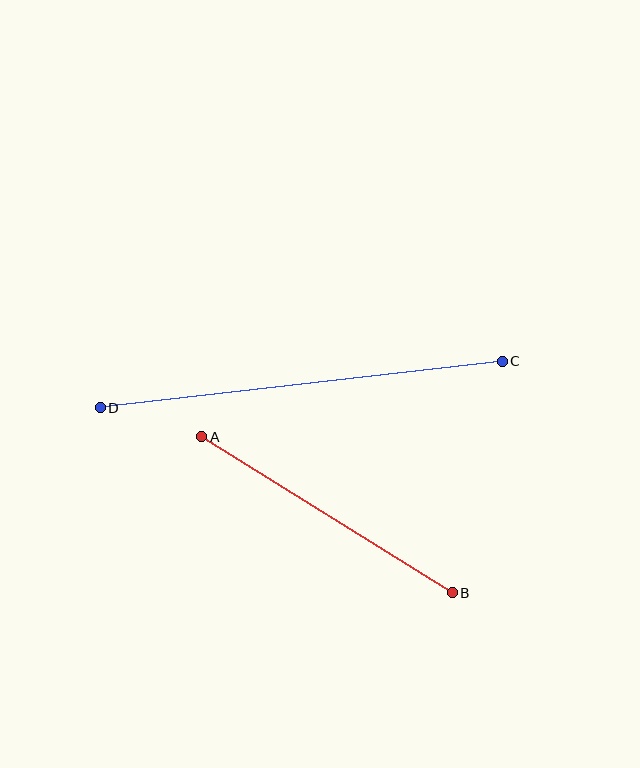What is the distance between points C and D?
The distance is approximately 405 pixels.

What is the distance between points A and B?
The distance is approximately 295 pixels.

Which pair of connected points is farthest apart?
Points C and D are farthest apart.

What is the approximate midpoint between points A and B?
The midpoint is at approximately (327, 515) pixels.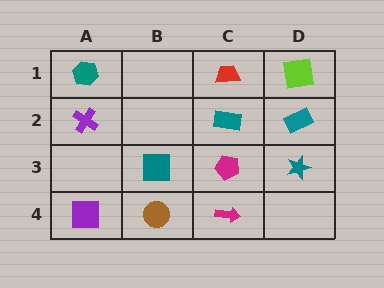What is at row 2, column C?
A teal rectangle.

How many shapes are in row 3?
3 shapes.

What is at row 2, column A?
A purple cross.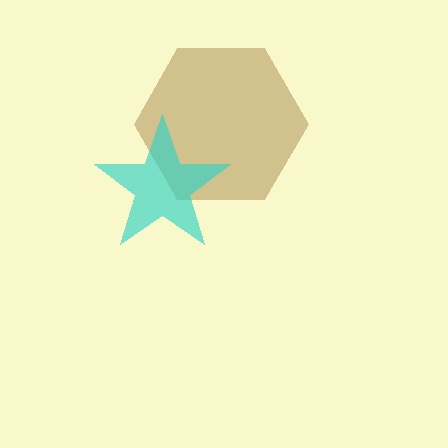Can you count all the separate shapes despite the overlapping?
Yes, there are 2 separate shapes.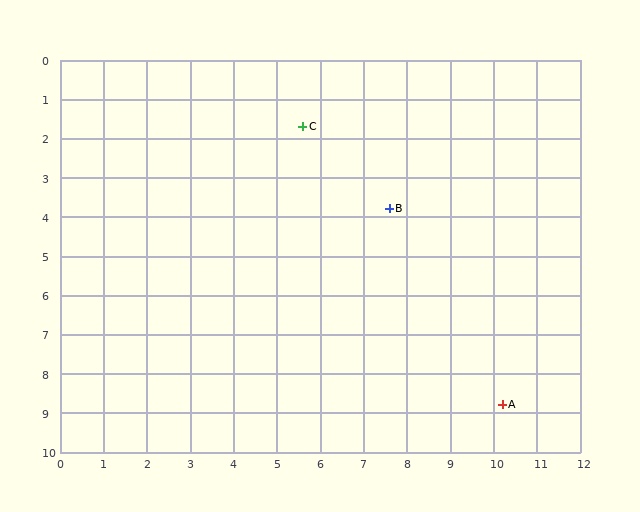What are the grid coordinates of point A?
Point A is at approximately (10.2, 8.8).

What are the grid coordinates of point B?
Point B is at approximately (7.6, 3.8).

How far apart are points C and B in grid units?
Points C and B are about 2.9 grid units apart.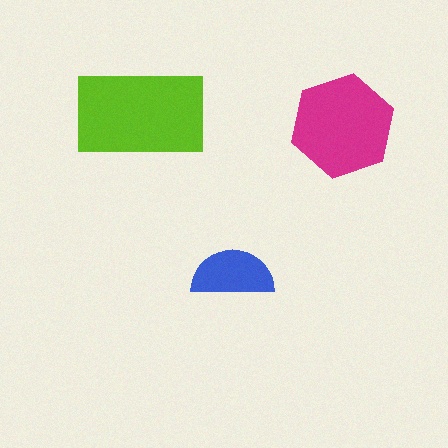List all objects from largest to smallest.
The lime rectangle, the magenta hexagon, the blue semicircle.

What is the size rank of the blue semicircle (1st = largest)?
3rd.